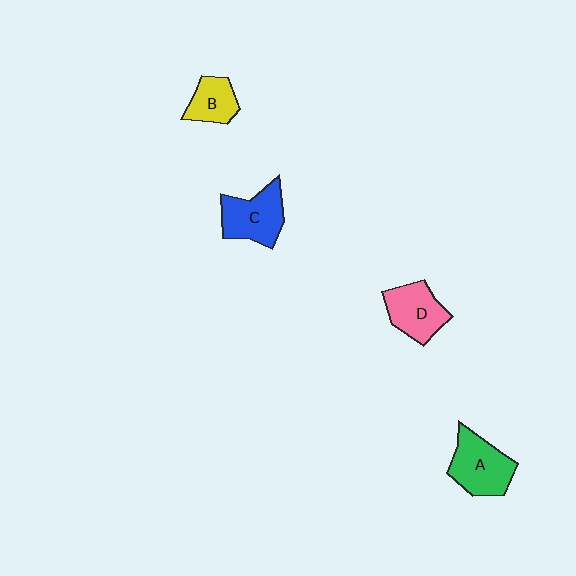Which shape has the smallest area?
Shape B (yellow).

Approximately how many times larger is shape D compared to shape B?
Approximately 1.4 times.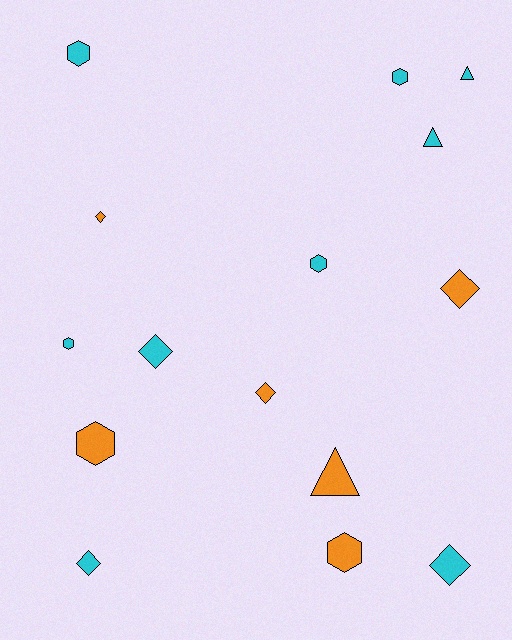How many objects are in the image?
There are 15 objects.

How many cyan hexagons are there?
There are 4 cyan hexagons.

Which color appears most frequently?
Cyan, with 9 objects.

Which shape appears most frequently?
Diamond, with 6 objects.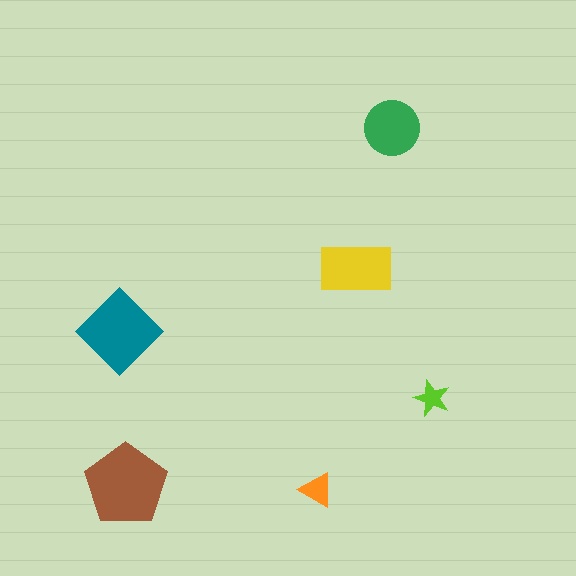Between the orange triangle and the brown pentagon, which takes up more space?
The brown pentagon.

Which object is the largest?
The brown pentagon.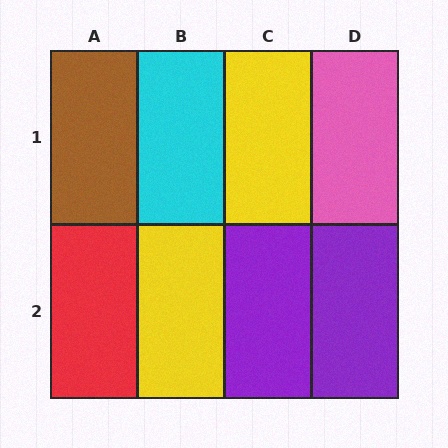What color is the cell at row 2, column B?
Yellow.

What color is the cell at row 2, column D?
Purple.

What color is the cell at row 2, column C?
Purple.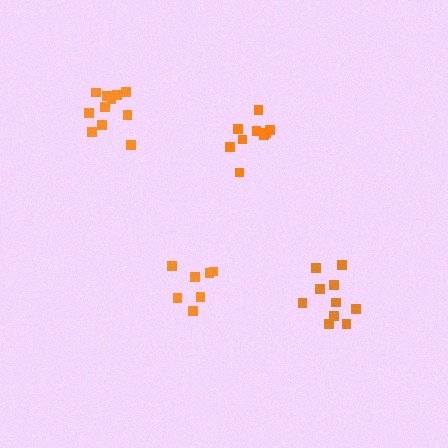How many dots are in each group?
Group 1: 7 dots, Group 2: 10 dots, Group 3: 11 dots, Group 4: 9 dots (37 total).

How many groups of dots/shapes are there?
There are 4 groups.